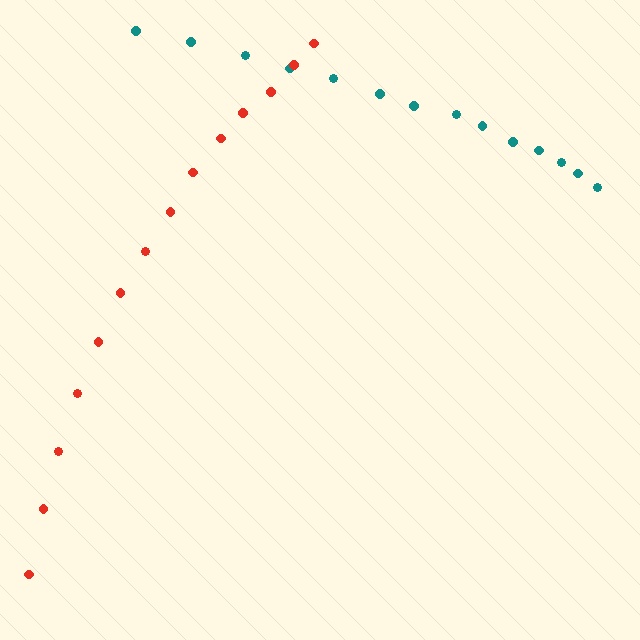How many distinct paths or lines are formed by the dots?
There are 2 distinct paths.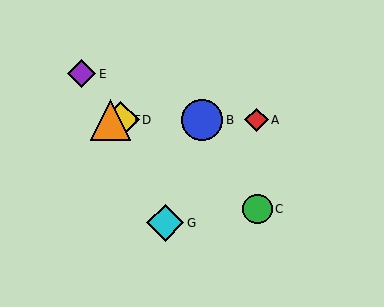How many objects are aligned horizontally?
4 objects (A, B, D, F) are aligned horizontally.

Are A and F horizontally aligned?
Yes, both are at y≈120.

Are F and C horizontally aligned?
No, F is at y≈120 and C is at y≈209.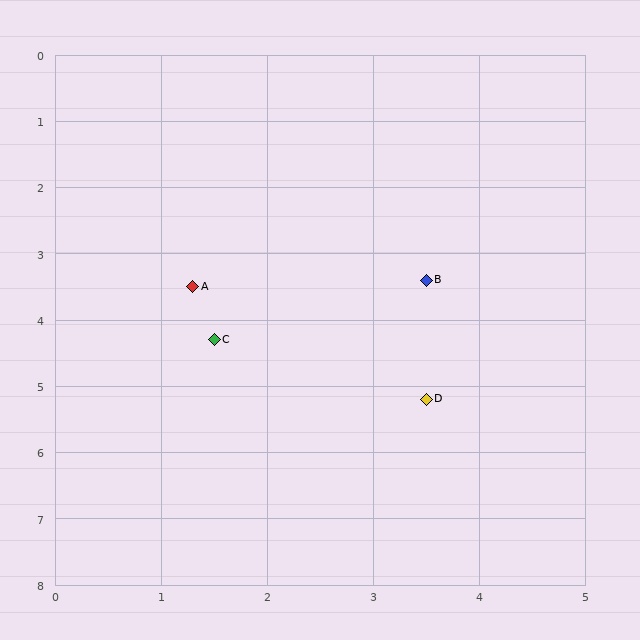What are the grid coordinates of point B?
Point B is at approximately (3.5, 3.4).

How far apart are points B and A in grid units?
Points B and A are about 2.2 grid units apart.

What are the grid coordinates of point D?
Point D is at approximately (3.5, 5.2).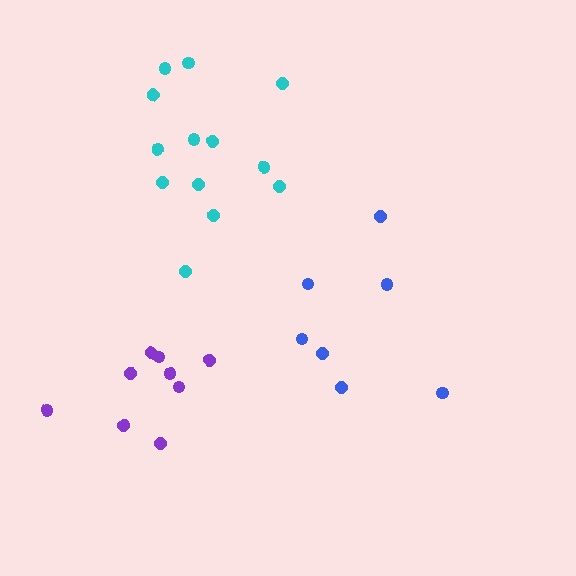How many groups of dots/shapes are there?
There are 3 groups.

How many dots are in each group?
Group 1: 7 dots, Group 2: 9 dots, Group 3: 13 dots (29 total).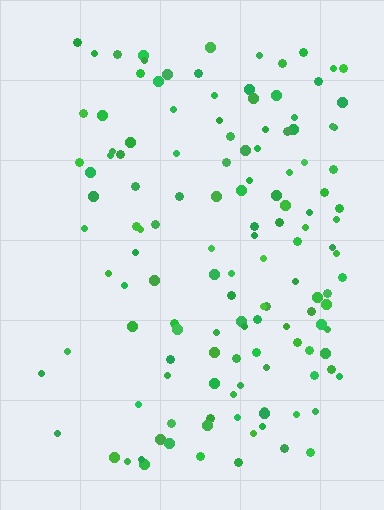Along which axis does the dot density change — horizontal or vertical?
Horizontal.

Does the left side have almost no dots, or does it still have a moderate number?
Still a moderate number, just noticeably fewer than the right.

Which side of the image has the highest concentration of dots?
The right.